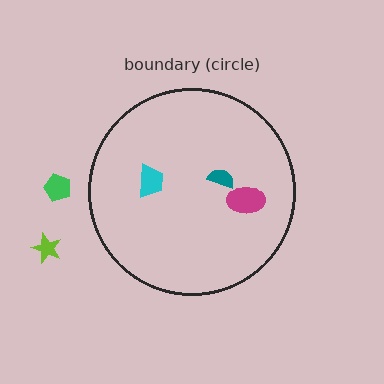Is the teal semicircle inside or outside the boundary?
Inside.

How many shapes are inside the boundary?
3 inside, 2 outside.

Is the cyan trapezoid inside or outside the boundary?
Inside.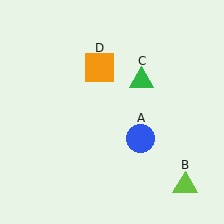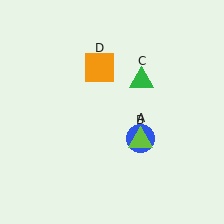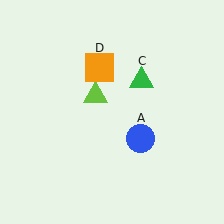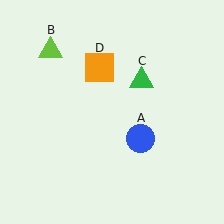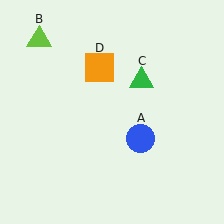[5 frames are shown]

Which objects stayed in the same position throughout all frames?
Blue circle (object A) and green triangle (object C) and orange square (object D) remained stationary.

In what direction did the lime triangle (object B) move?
The lime triangle (object B) moved up and to the left.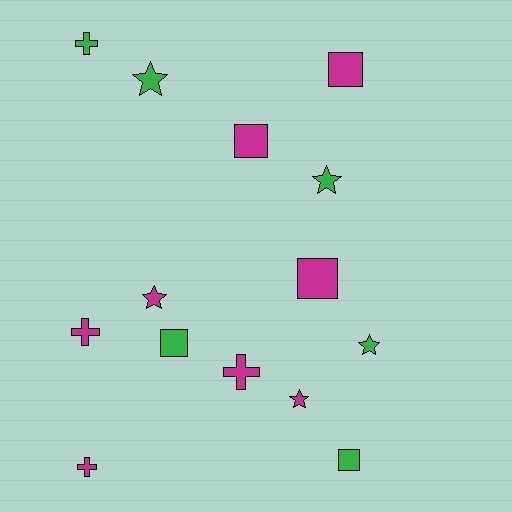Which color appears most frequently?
Magenta, with 8 objects.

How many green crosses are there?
There is 1 green cross.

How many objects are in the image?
There are 14 objects.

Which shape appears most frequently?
Star, with 5 objects.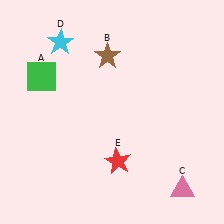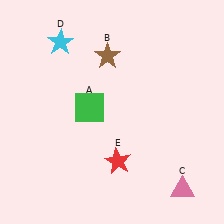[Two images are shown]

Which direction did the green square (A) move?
The green square (A) moved right.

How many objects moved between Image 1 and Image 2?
1 object moved between the two images.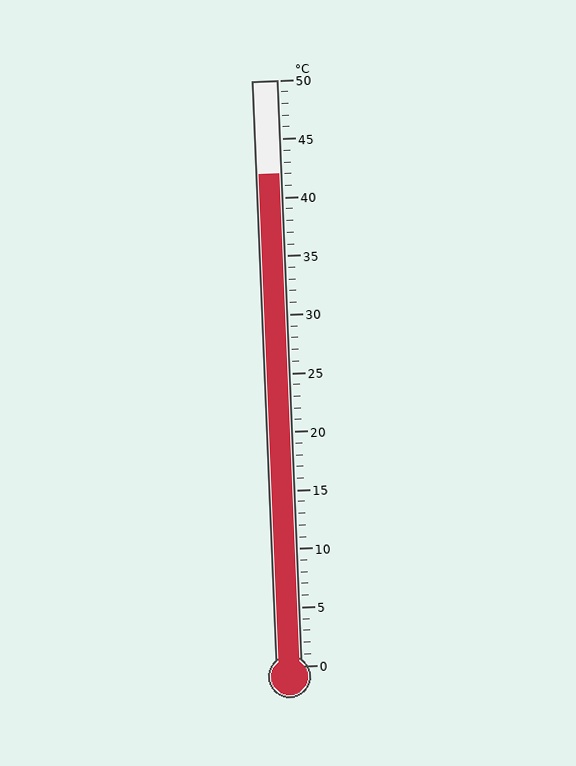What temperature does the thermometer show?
The thermometer shows approximately 42°C.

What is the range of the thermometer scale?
The thermometer scale ranges from 0°C to 50°C.